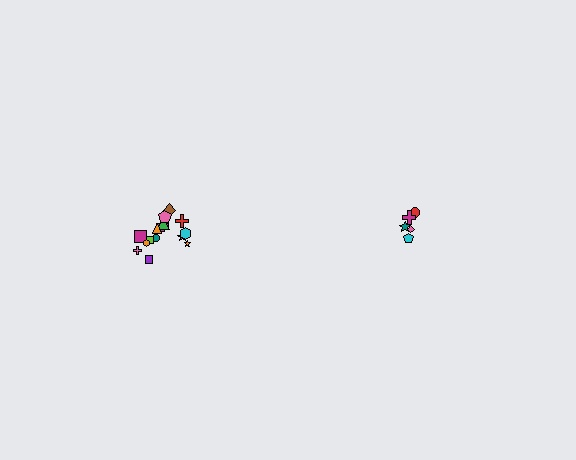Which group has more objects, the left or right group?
The left group.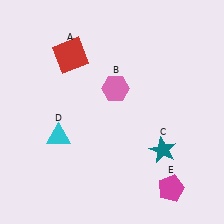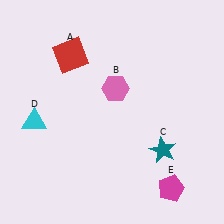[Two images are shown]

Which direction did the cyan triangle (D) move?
The cyan triangle (D) moved left.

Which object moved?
The cyan triangle (D) moved left.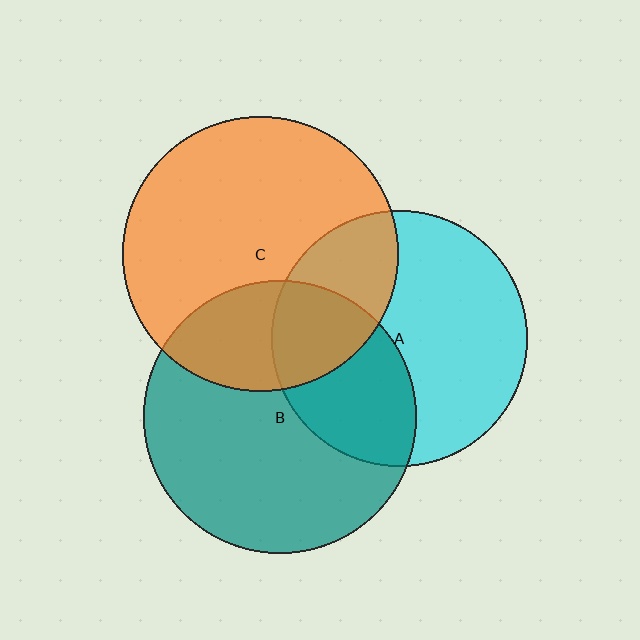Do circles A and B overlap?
Yes.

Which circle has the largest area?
Circle C (orange).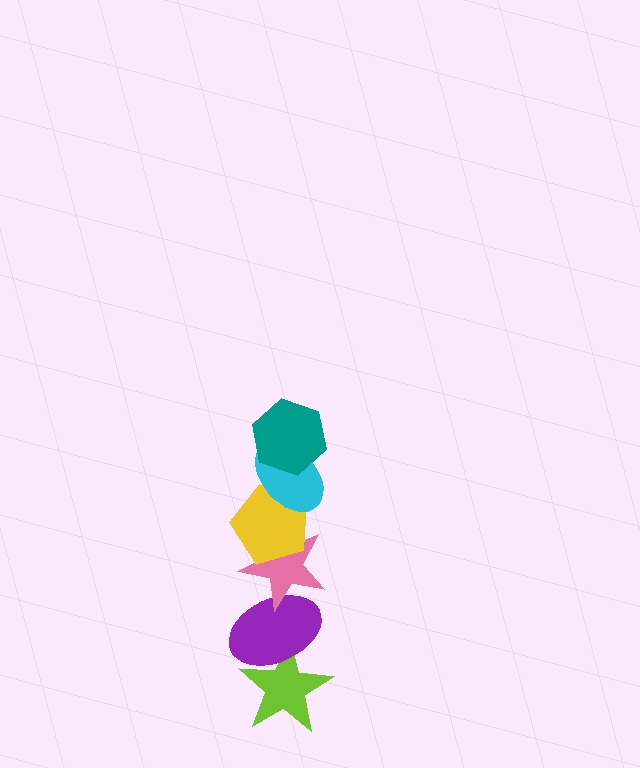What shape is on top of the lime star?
The purple ellipse is on top of the lime star.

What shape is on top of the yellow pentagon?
The cyan ellipse is on top of the yellow pentagon.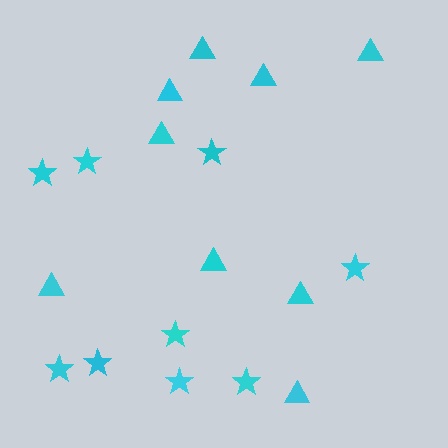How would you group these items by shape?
There are 2 groups: one group of triangles (9) and one group of stars (9).